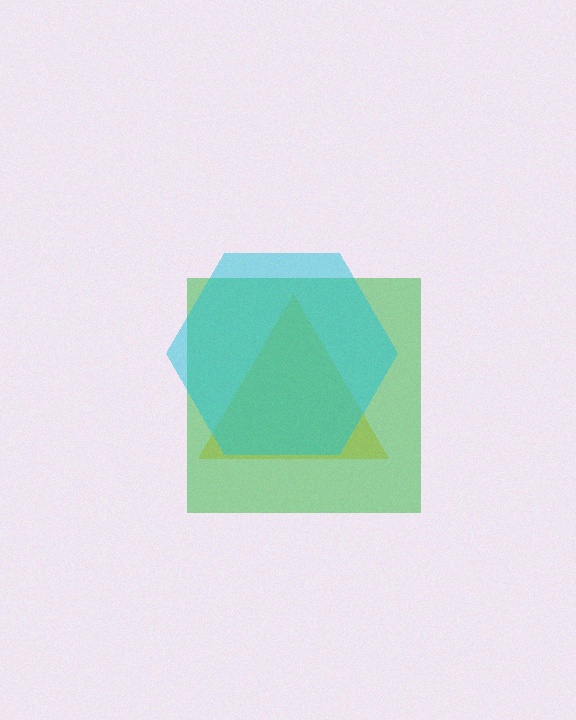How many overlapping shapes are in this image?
There are 3 overlapping shapes in the image.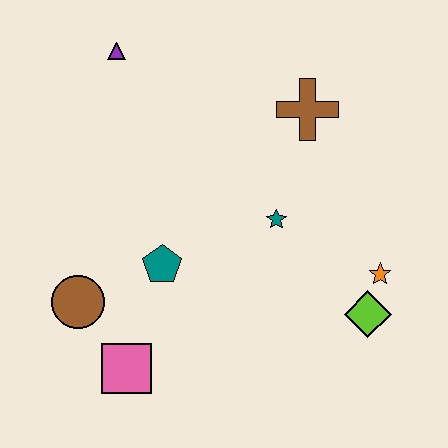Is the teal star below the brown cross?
Yes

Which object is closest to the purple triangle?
The brown cross is closest to the purple triangle.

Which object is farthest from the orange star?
The purple triangle is farthest from the orange star.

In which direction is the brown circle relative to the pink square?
The brown circle is above the pink square.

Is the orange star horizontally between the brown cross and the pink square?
No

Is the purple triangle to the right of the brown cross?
No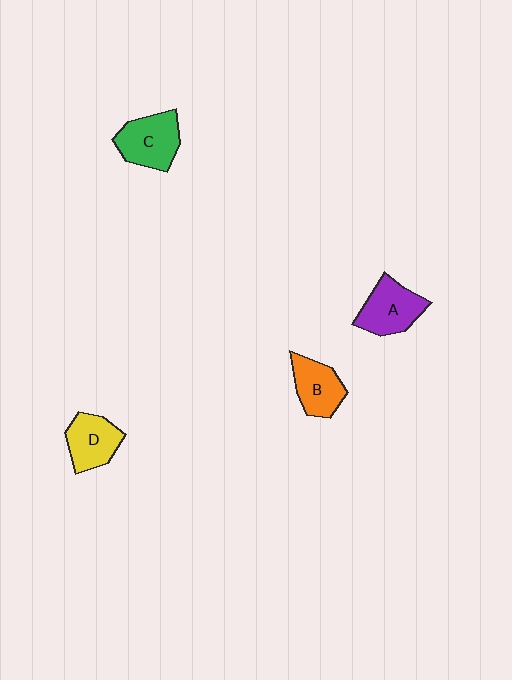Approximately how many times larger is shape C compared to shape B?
Approximately 1.2 times.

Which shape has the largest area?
Shape C (green).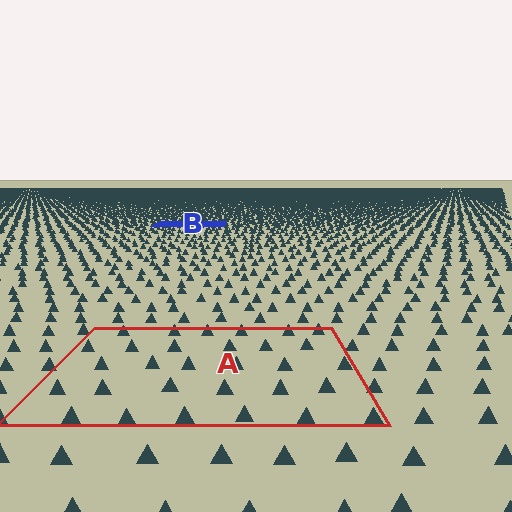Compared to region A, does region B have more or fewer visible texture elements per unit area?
Region B has more texture elements per unit area — they are packed more densely because it is farther away.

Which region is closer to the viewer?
Region A is closer. The texture elements there are larger and more spread out.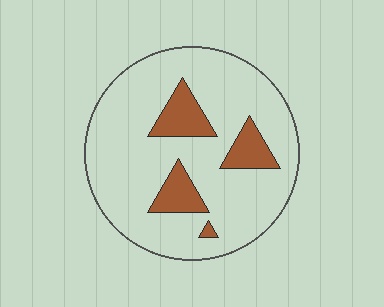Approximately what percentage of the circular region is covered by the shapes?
Approximately 15%.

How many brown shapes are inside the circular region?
4.